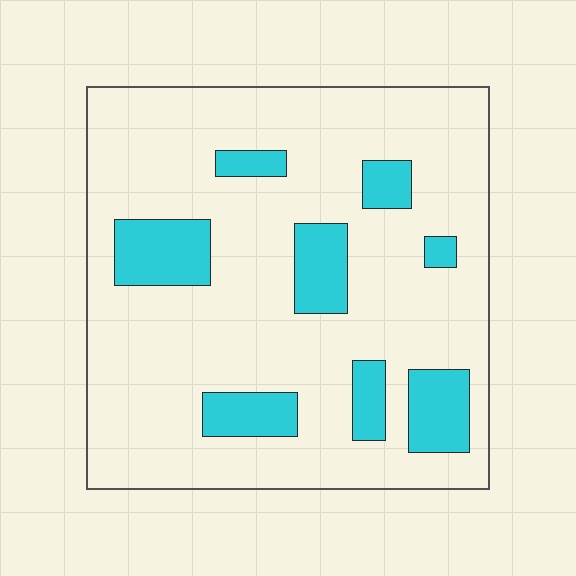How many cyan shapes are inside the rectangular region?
8.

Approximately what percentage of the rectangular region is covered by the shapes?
Approximately 20%.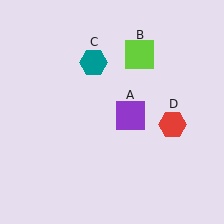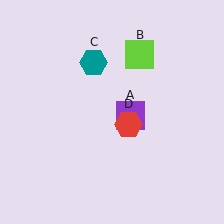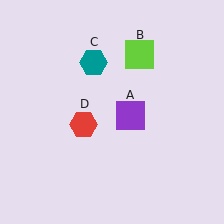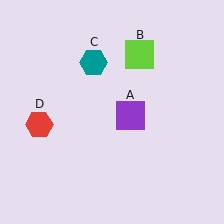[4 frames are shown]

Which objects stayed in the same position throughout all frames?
Purple square (object A) and lime square (object B) and teal hexagon (object C) remained stationary.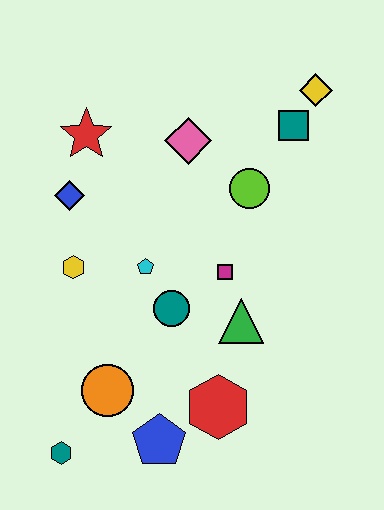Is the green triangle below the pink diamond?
Yes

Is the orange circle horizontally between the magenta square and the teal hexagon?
Yes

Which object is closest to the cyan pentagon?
The teal circle is closest to the cyan pentagon.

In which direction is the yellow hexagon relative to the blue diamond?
The yellow hexagon is below the blue diamond.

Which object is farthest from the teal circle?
The yellow diamond is farthest from the teal circle.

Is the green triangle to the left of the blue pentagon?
No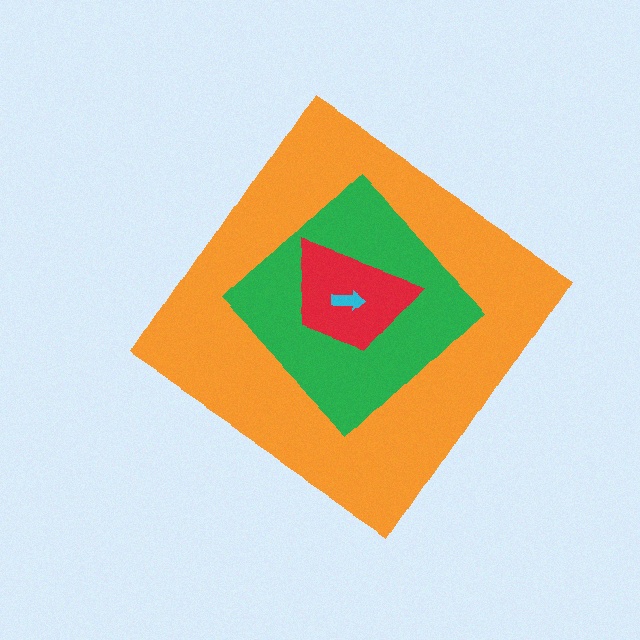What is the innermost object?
The cyan arrow.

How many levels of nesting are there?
4.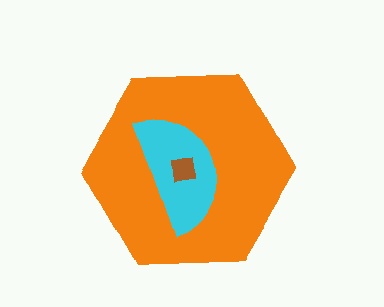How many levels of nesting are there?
3.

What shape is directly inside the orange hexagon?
The cyan semicircle.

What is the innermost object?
The brown square.